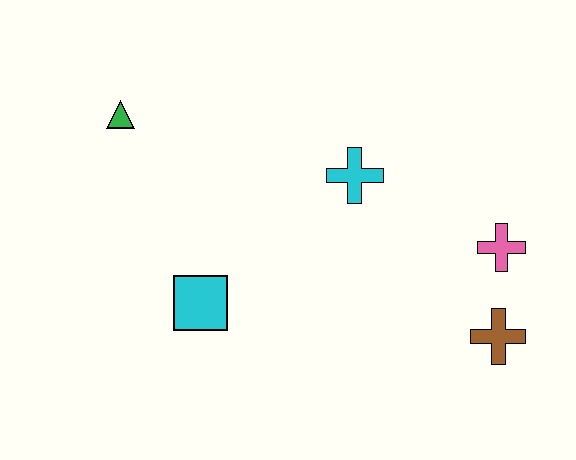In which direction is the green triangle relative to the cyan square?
The green triangle is above the cyan square.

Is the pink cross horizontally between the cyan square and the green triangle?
No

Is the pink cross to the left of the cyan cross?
No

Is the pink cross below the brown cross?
No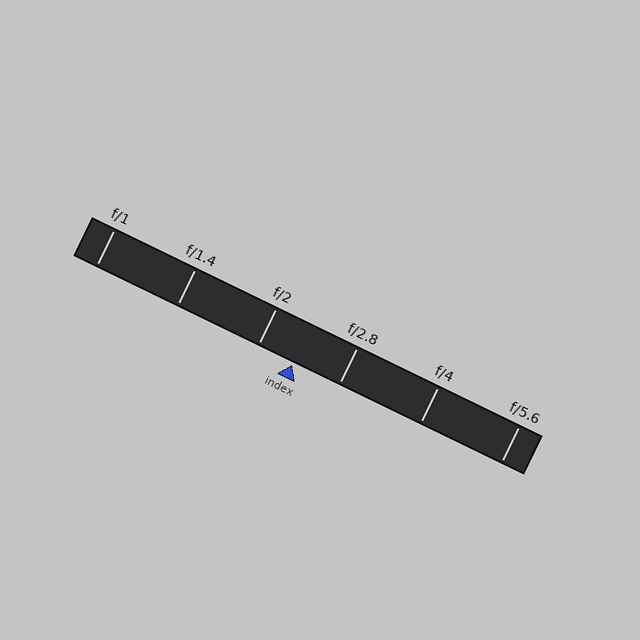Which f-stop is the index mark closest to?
The index mark is closest to f/2.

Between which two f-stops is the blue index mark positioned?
The index mark is between f/2 and f/2.8.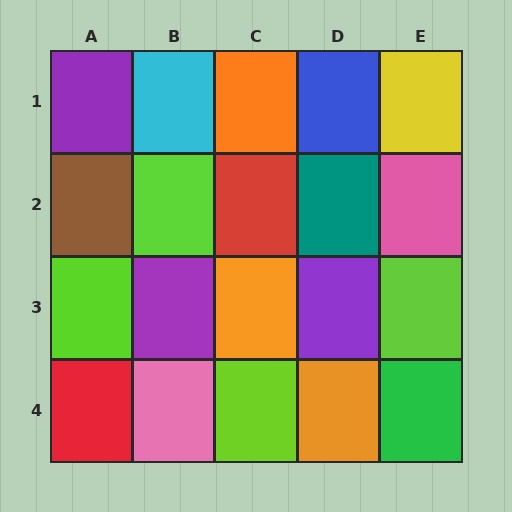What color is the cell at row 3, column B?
Purple.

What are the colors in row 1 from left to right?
Purple, cyan, orange, blue, yellow.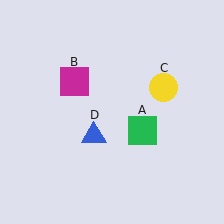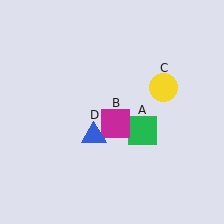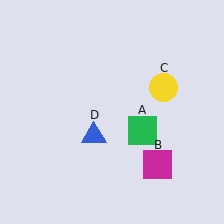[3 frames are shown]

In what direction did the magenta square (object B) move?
The magenta square (object B) moved down and to the right.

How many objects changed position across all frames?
1 object changed position: magenta square (object B).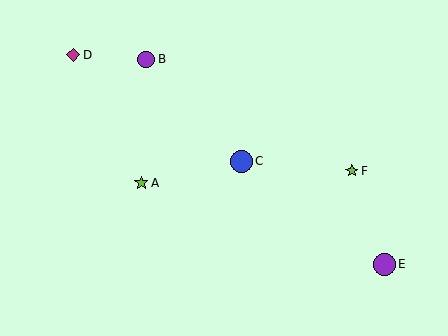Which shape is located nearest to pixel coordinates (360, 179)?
The lime star (labeled F) at (352, 171) is nearest to that location.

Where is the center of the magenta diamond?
The center of the magenta diamond is at (73, 55).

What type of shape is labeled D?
Shape D is a magenta diamond.